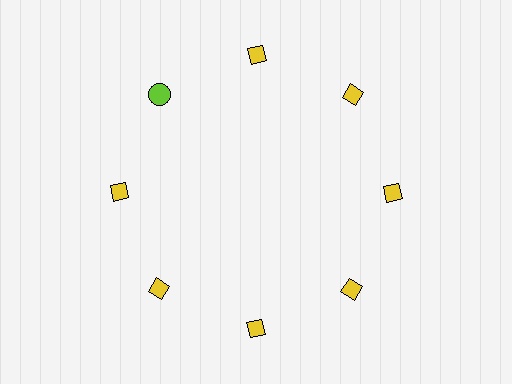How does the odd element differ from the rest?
It differs in both color (lime instead of yellow) and shape (circle instead of diamond).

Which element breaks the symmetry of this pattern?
The lime circle at roughly the 10 o'clock position breaks the symmetry. All other shapes are yellow diamonds.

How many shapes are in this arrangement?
There are 8 shapes arranged in a ring pattern.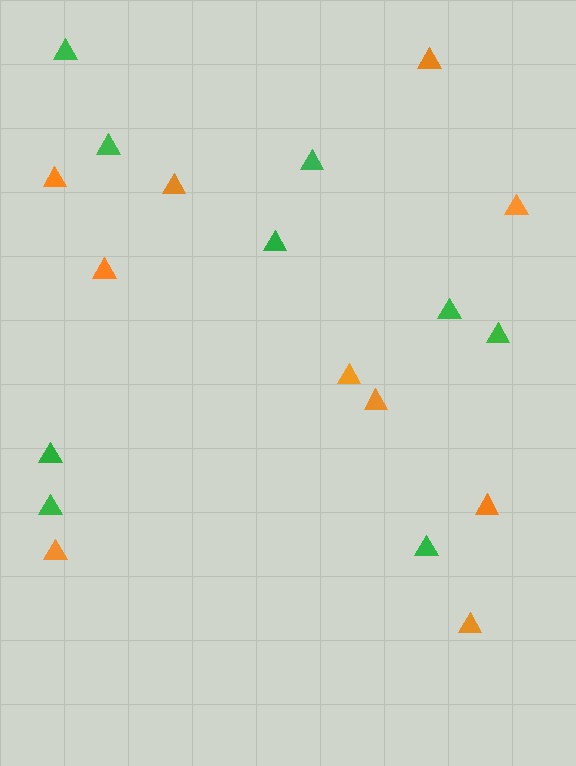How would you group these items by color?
There are 2 groups: one group of orange triangles (10) and one group of green triangles (9).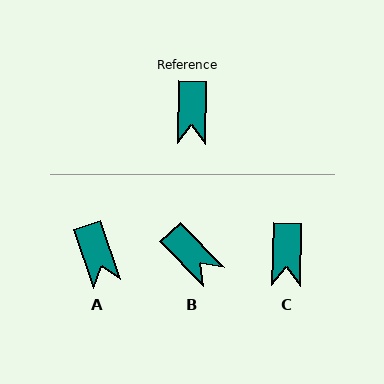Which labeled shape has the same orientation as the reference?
C.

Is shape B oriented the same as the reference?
No, it is off by about 46 degrees.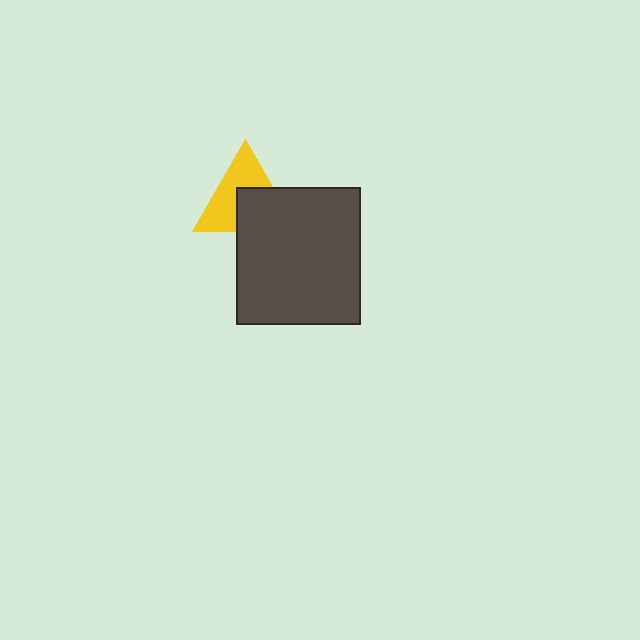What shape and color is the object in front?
The object in front is a dark gray rectangle.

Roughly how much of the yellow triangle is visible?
About half of it is visible (roughly 55%).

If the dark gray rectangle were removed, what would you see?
You would see the complete yellow triangle.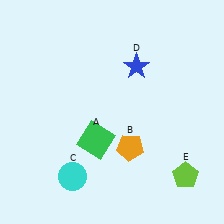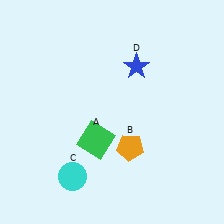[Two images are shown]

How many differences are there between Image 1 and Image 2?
There is 1 difference between the two images.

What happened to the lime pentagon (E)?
The lime pentagon (E) was removed in Image 2. It was in the bottom-right area of Image 1.